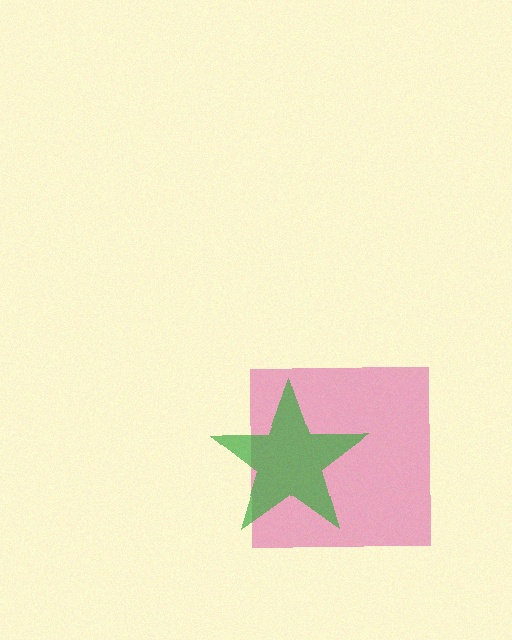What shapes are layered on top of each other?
The layered shapes are: a pink square, a green star.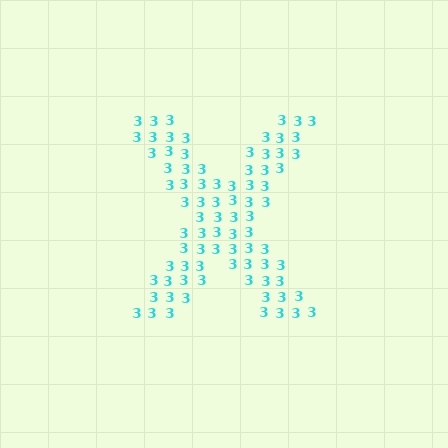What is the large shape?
The large shape is the letter X.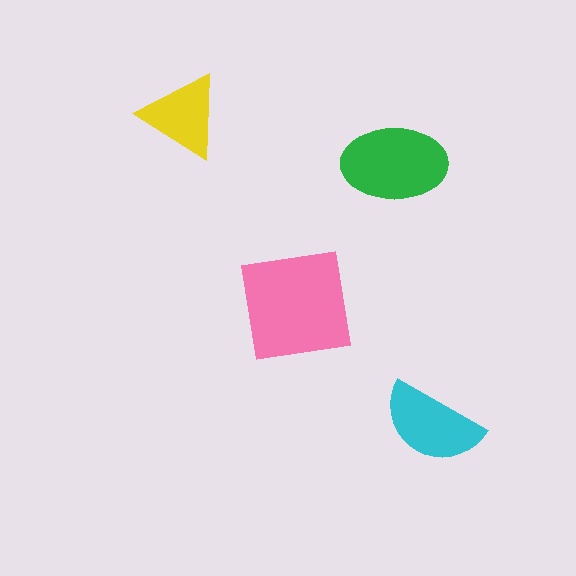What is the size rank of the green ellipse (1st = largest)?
2nd.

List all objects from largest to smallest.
The pink square, the green ellipse, the cyan semicircle, the yellow triangle.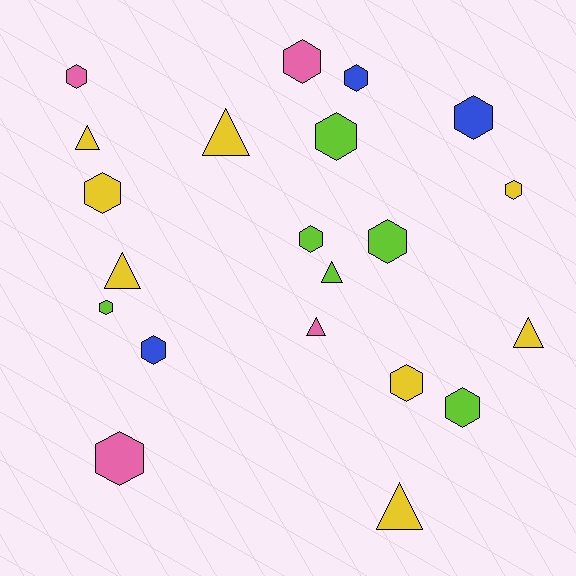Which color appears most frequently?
Yellow, with 8 objects.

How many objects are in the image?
There are 21 objects.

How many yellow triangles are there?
There are 5 yellow triangles.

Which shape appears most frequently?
Hexagon, with 14 objects.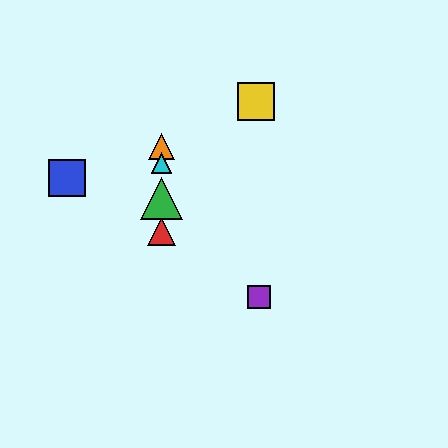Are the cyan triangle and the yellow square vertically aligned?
No, the cyan triangle is at x≈161 and the yellow square is at x≈256.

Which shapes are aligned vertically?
The red triangle, the green triangle, the orange triangle, the cyan triangle are aligned vertically.